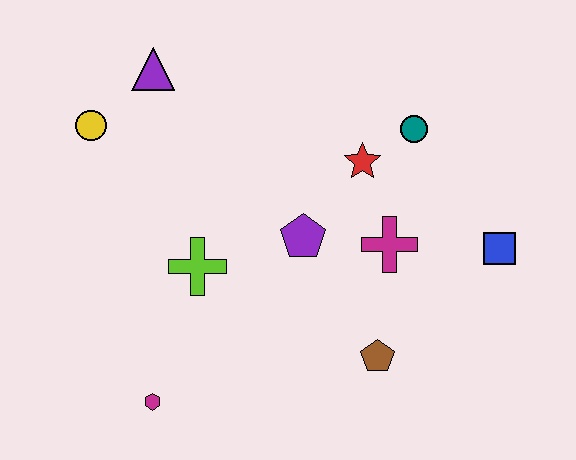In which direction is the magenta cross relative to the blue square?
The magenta cross is to the left of the blue square.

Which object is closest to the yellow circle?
The purple triangle is closest to the yellow circle.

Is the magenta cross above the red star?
No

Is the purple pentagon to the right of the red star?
No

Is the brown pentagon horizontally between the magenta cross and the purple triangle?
Yes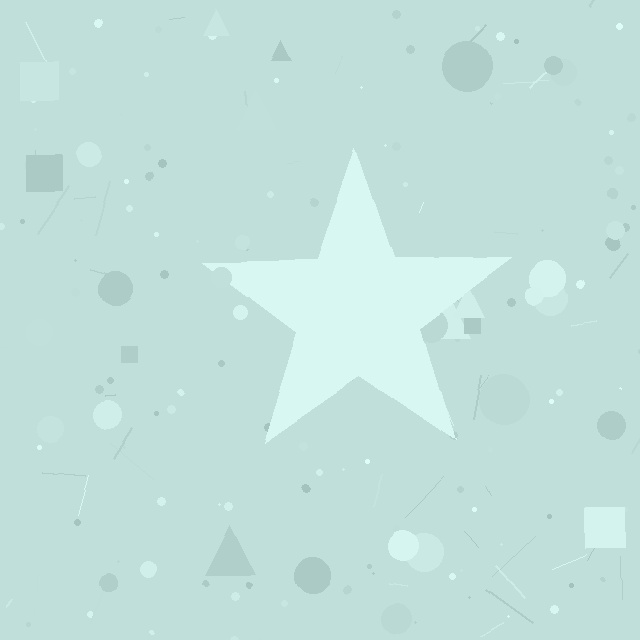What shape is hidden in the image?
A star is hidden in the image.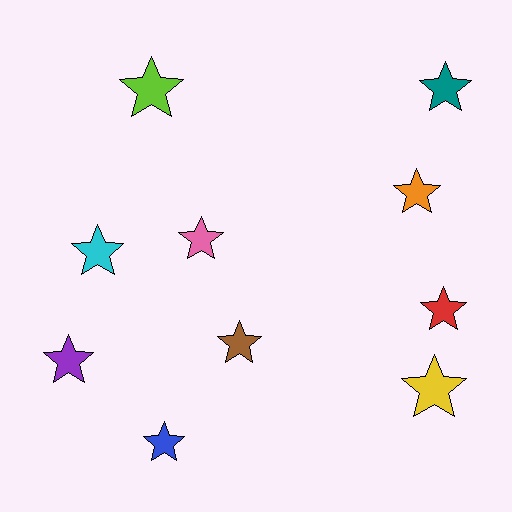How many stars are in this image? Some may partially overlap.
There are 10 stars.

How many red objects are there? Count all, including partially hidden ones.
There is 1 red object.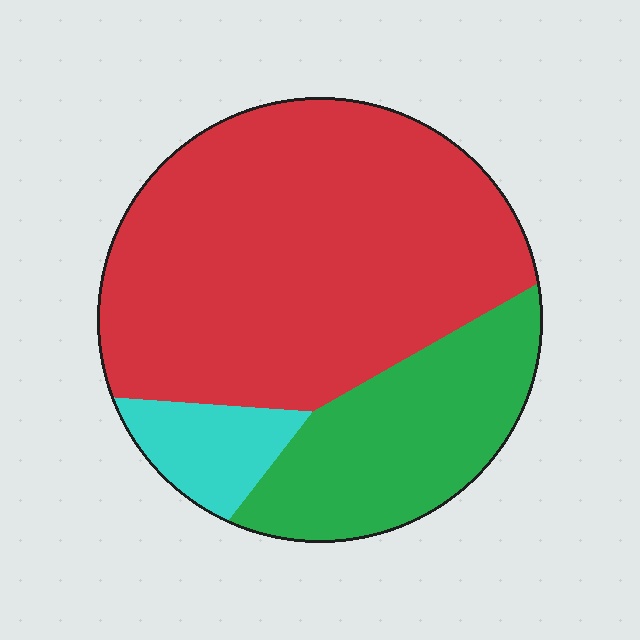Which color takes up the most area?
Red, at roughly 65%.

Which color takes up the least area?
Cyan, at roughly 10%.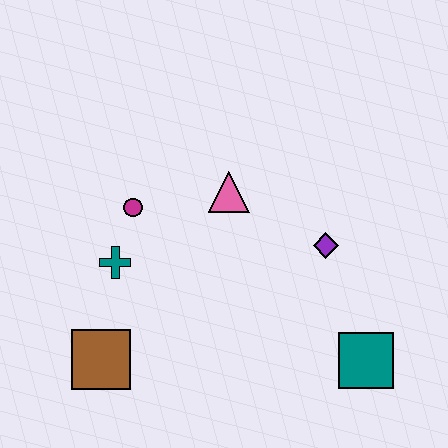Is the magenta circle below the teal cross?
No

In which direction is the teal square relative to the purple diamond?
The teal square is below the purple diamond.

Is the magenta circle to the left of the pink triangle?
Yes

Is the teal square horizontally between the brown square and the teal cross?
No